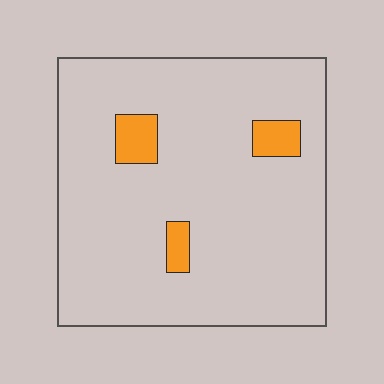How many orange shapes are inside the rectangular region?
3.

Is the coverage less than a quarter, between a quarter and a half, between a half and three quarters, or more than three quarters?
Less than a quarter.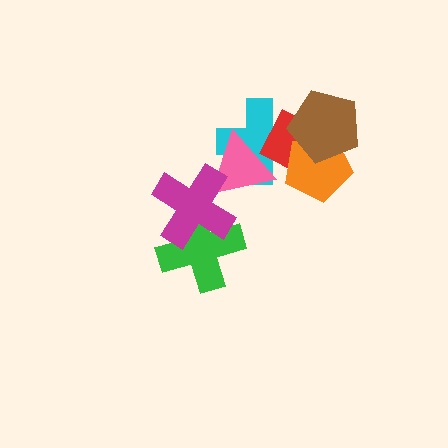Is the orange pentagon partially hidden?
Yes, it is partially covered by another shape.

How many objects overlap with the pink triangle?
3 objects overlap with the pink triangle.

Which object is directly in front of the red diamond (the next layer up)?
The pink triangle is directly in front of the red diamond.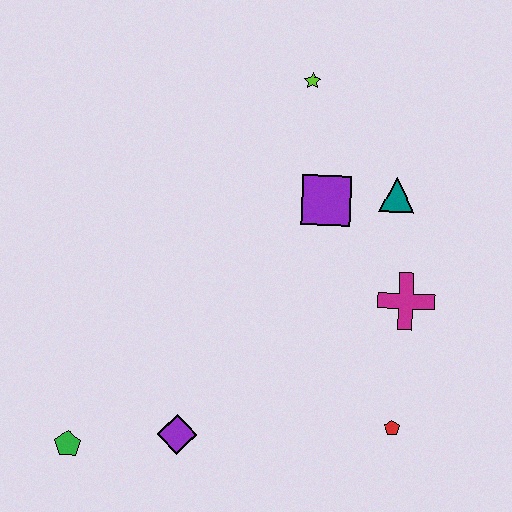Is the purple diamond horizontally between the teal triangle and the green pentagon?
Yes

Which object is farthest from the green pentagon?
The lime star is farthest from the green pentagon.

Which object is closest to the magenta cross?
The teal triangle is closest to the magenta cross.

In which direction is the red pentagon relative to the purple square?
The red pentagon is below the purple square.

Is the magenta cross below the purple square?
Yes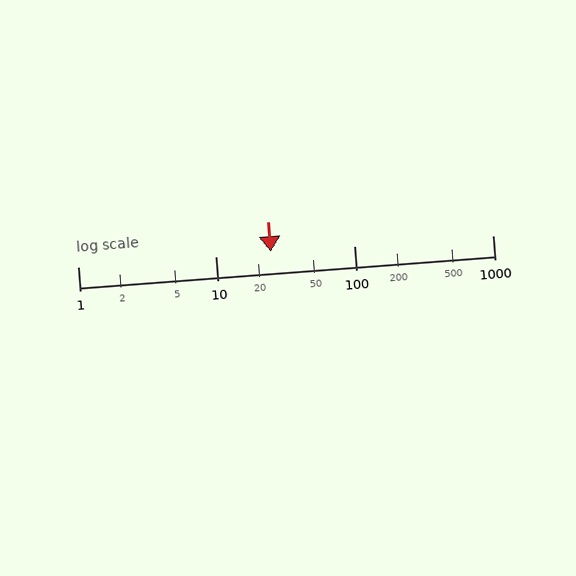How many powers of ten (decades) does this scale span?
The scale spans 3 decades, from 1 to 1000.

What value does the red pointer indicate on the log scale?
The pointer indicates approximately 25.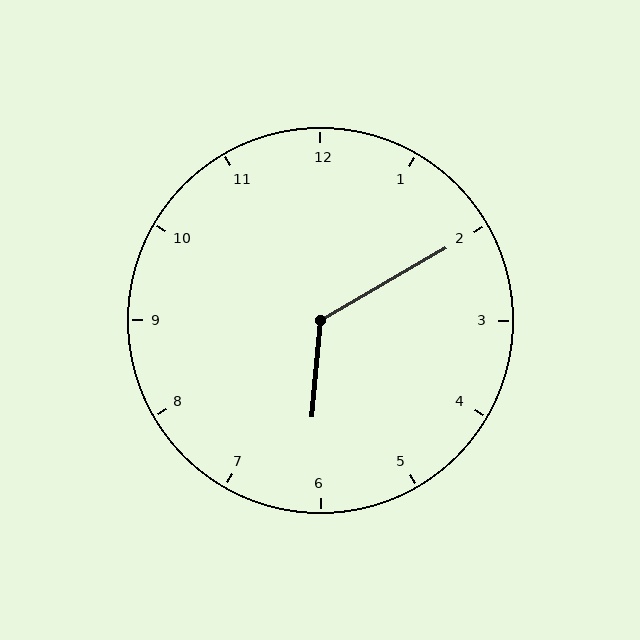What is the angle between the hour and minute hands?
Approximately 125 degrees.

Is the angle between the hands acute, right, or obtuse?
It is obtuse.